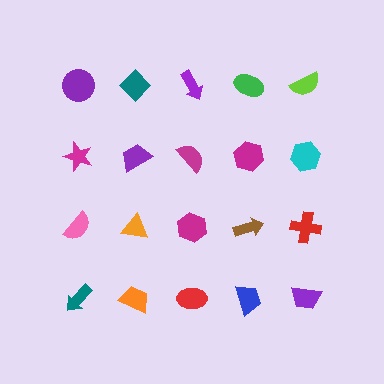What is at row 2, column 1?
A magenta star.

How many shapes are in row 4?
5 shapes.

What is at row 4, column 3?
A red ellipse.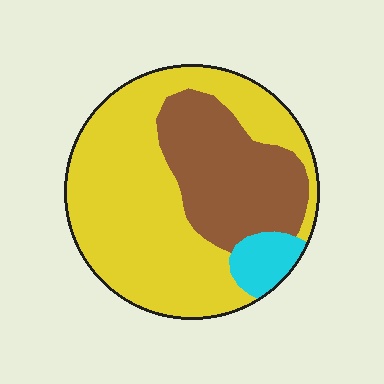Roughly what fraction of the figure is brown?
Brown takes up between a sixth and a third of the figure.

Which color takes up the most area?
Yellow, at roughly 65%.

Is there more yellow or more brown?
Yellow.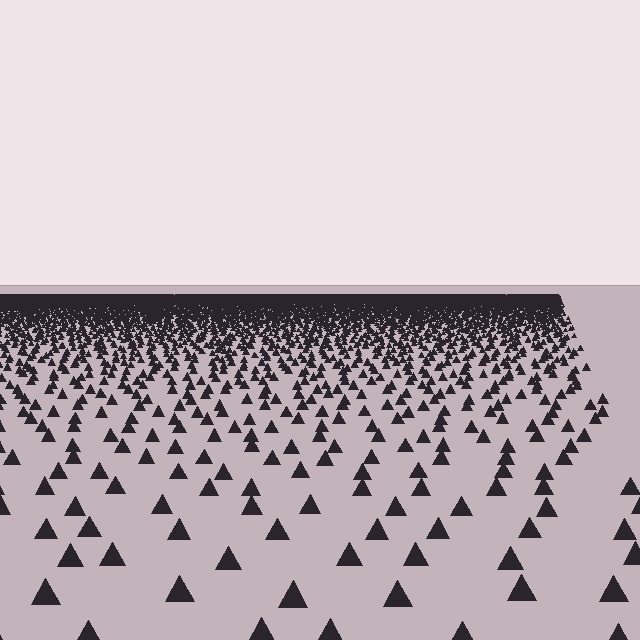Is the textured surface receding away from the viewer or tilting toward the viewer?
The surface is receding away from the viewer. Texture elements get smaller and denser toward the top.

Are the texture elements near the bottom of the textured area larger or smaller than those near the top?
Larger. Near the bottom, elements are closer to the viewer and appear at a bigger on-screen size.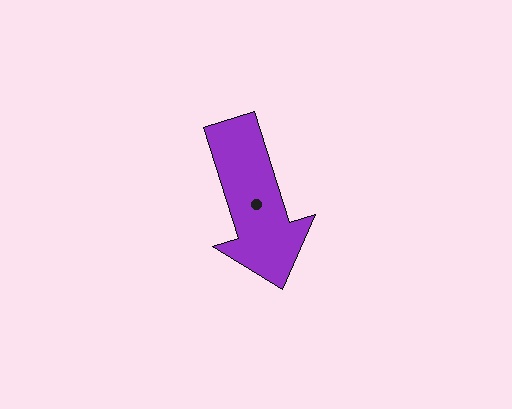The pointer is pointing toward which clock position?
Roughly 5 o'clock.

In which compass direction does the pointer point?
South.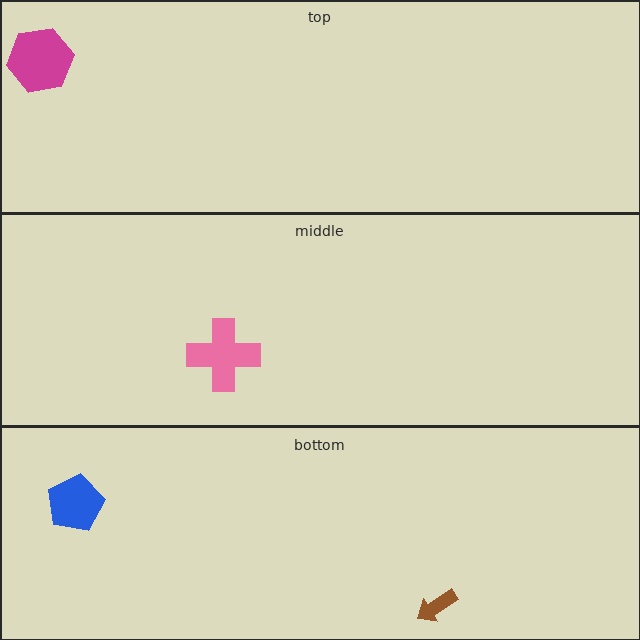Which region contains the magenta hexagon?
The top region.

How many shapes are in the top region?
1.